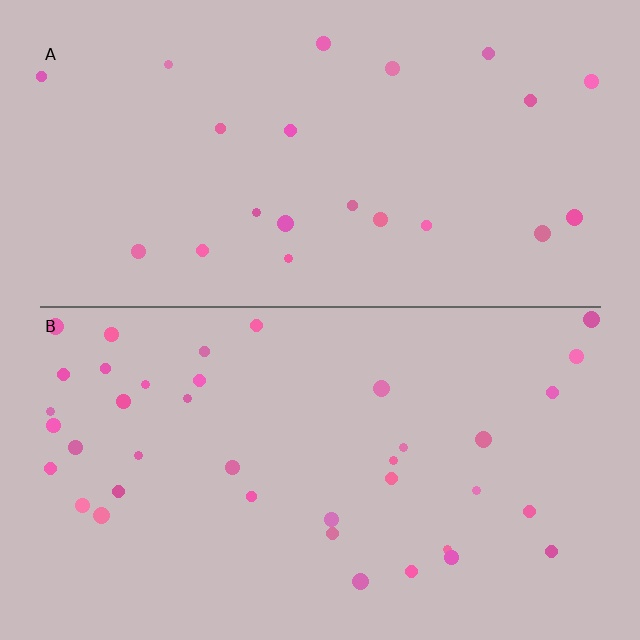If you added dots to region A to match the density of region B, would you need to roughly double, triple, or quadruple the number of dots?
Approximately double.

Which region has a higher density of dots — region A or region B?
B (the bottom).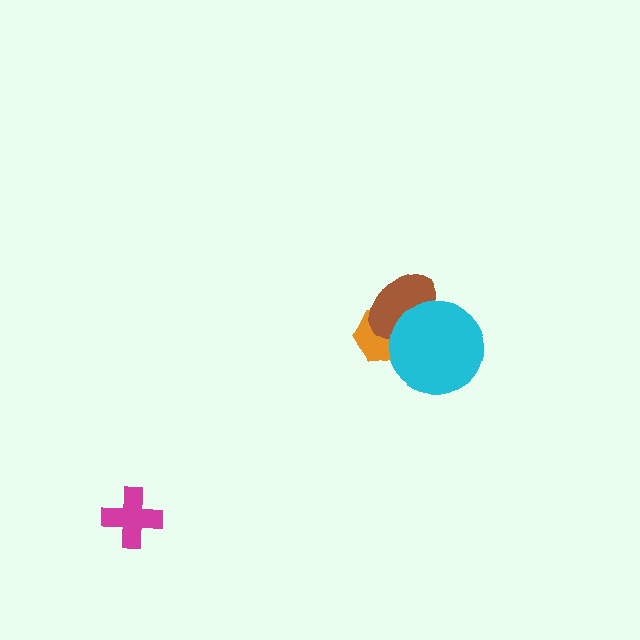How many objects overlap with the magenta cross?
0 objects overlap with the magenta cross.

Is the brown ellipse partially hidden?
Yes, it is partially covered by another shape.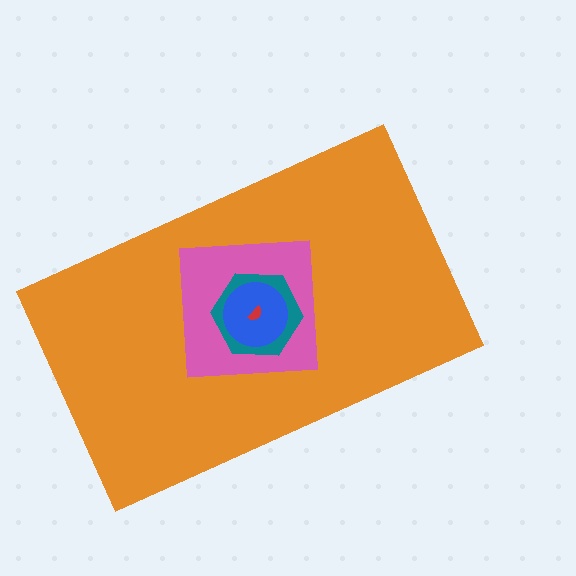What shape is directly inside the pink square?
The teal hexagon.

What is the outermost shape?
The orange rectangle.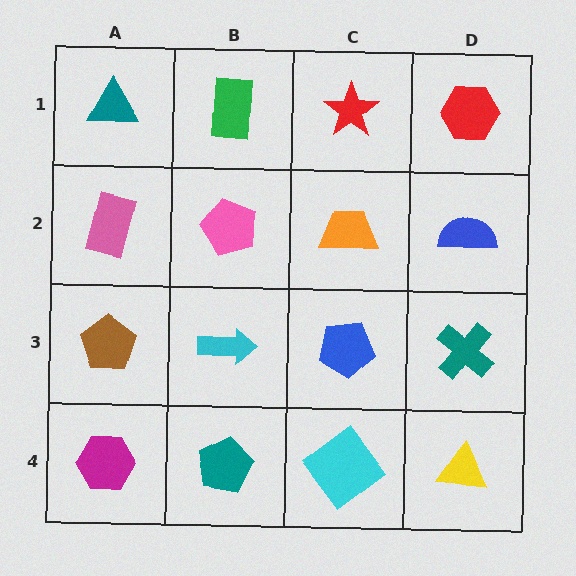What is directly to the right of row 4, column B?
A cyan diamond.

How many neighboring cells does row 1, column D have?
2.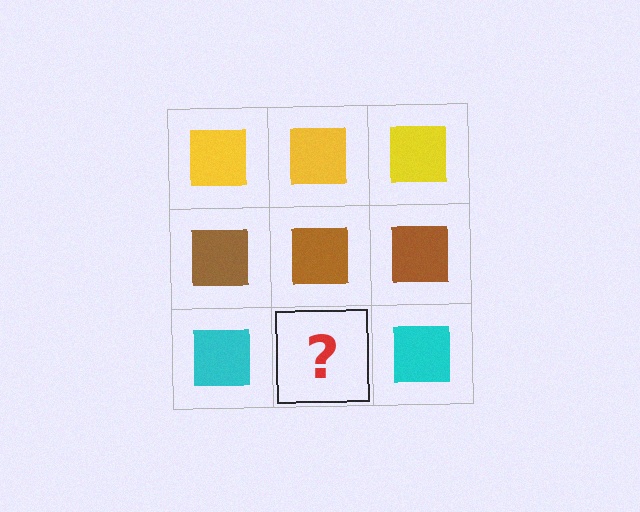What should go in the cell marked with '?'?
The missing cell should contain a cyan square.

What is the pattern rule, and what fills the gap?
The rule is that each row has a consistent color. The gap should be filled with a cyan square.